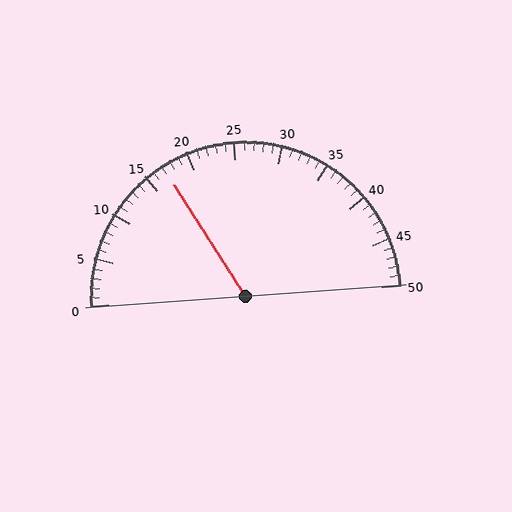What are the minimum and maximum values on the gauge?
The gauge ranges from 0 to 50.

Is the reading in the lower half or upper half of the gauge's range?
The reading is in the lower half of the range (0 to 50).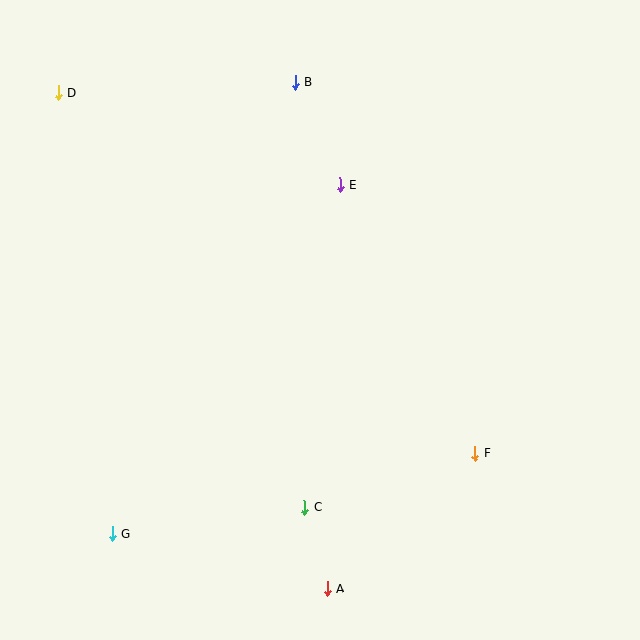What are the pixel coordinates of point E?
Point E is at (340, 185).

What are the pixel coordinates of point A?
Point A is at (327, 589).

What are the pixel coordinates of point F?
Point F is at (475, 454).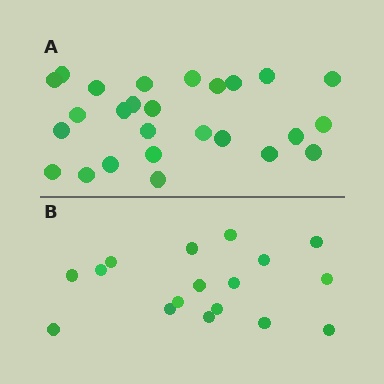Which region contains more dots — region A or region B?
Region A (the top region) has more dots.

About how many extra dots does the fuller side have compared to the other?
Region A has roughly 8 or so more dots than region B.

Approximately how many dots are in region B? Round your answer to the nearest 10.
About 20 dots. (The exact count is 17, which rounds to 20.)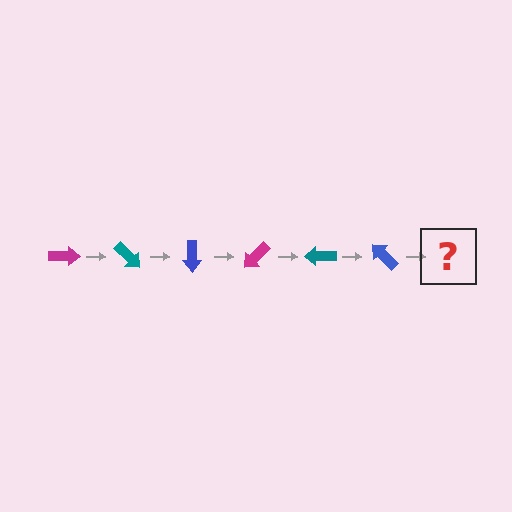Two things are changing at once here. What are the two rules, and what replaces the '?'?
The two rules are that it rotates 45 degrees each step and the color cycles through magenta, teal, and blue. The '?' should be a magenta arrow, rotated 270 degrees from the start.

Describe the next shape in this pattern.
It should be a magenta arrow, rotated 270 degrees from the start.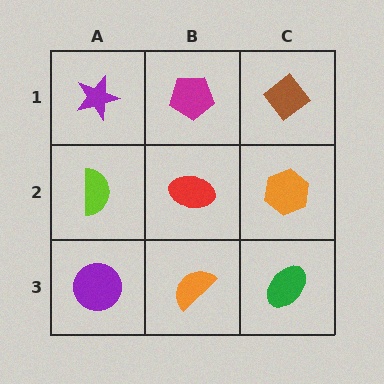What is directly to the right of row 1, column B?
A brown diamond.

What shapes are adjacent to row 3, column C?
An orange hexagon (row 2, column C), an orange semicircle (row 3, column B).